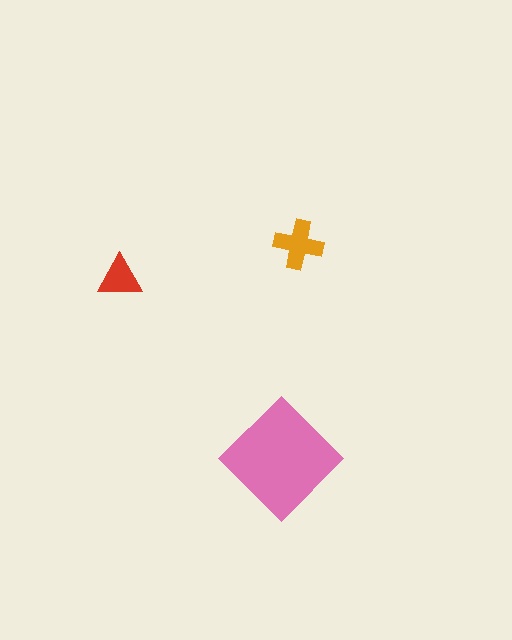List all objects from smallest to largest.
The red triangle, the orange cross, the pink diamond.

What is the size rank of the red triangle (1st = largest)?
3rd.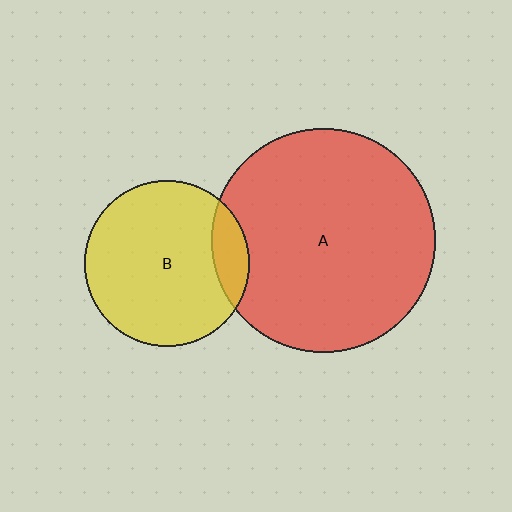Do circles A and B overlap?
Yes.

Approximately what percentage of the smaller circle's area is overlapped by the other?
Approximately 15%.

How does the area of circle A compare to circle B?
Approximately 1.8 times.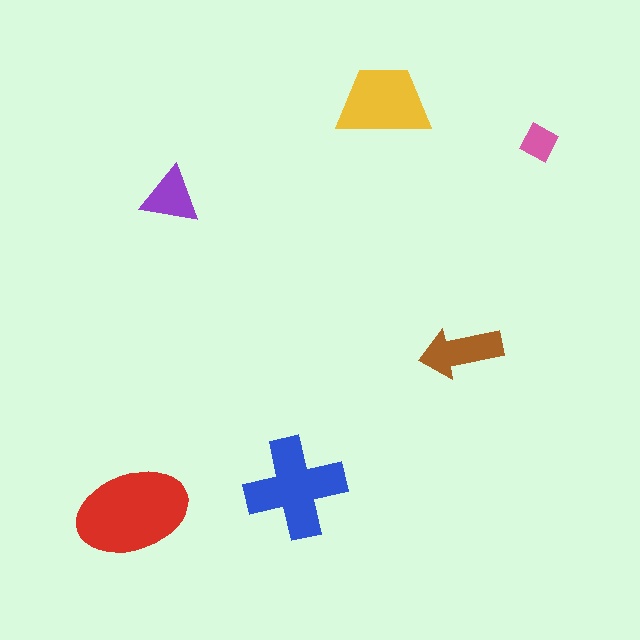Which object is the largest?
The red ellipse.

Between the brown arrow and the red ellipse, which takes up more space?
The red ellipse.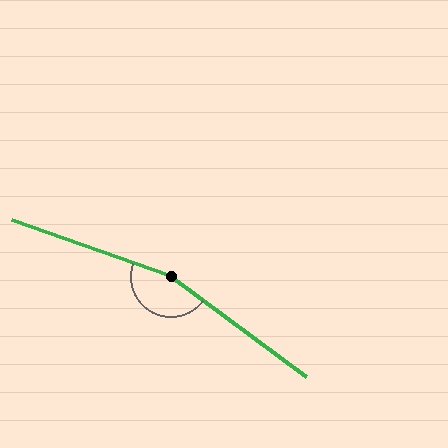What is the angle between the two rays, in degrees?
Approximately 163 degrees.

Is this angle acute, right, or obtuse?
It is obtuse.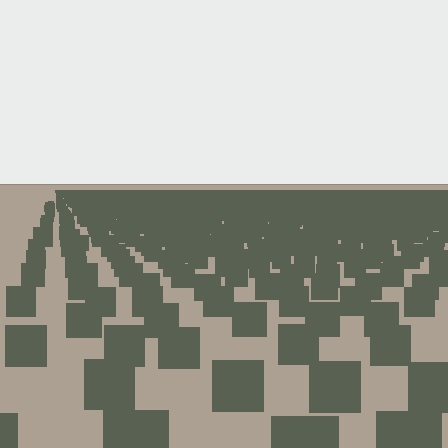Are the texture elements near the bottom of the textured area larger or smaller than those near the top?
Larger. Near the bottom, elements are closer to the viewer and appear at a bigger on-screen size.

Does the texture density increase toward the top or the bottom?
Density increases toward the top.